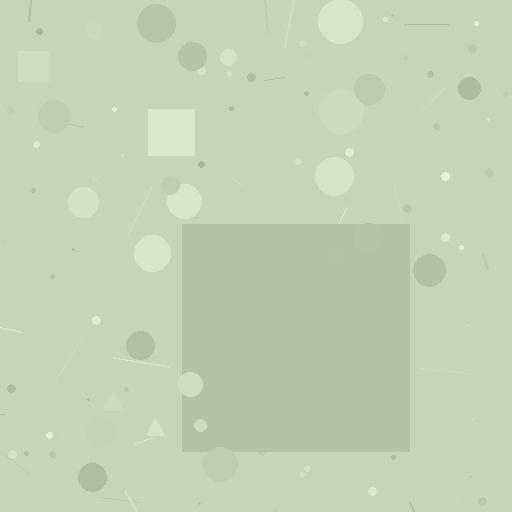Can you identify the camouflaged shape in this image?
The camouflaged shape is a square.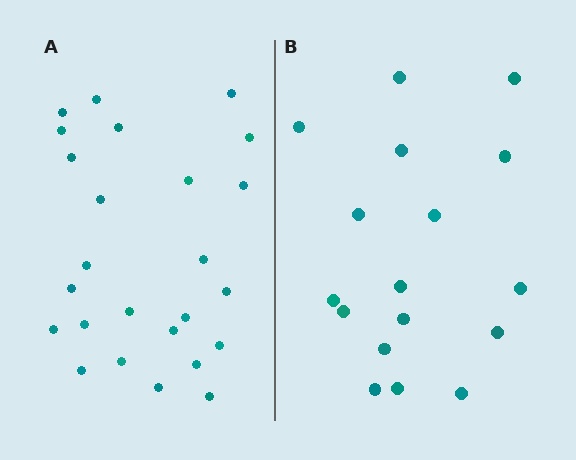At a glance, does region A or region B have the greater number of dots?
Region A (the left region) has more dots.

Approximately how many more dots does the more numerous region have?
Region A has roughly 8 or so more dots than region B.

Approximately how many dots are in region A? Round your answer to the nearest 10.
About 20 dots. (The exact count is 25, which rounds to 20.)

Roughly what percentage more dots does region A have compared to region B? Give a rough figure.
About 45% more.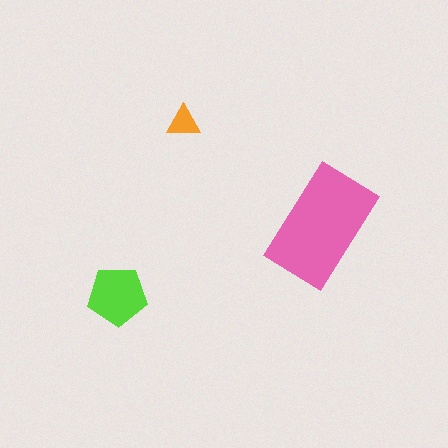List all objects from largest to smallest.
The pink rectangle, the lime pentagon, the orange triangle.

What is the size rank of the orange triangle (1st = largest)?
3rd.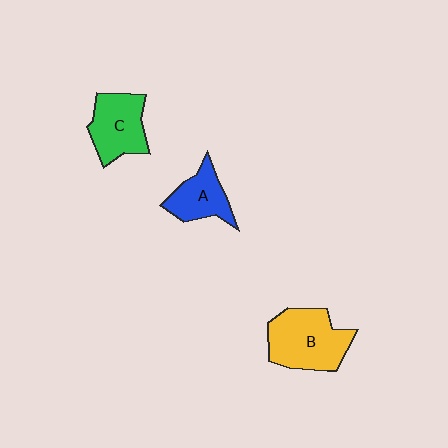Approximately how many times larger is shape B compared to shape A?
Approximately 1.6 times.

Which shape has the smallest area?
Shape A (blue).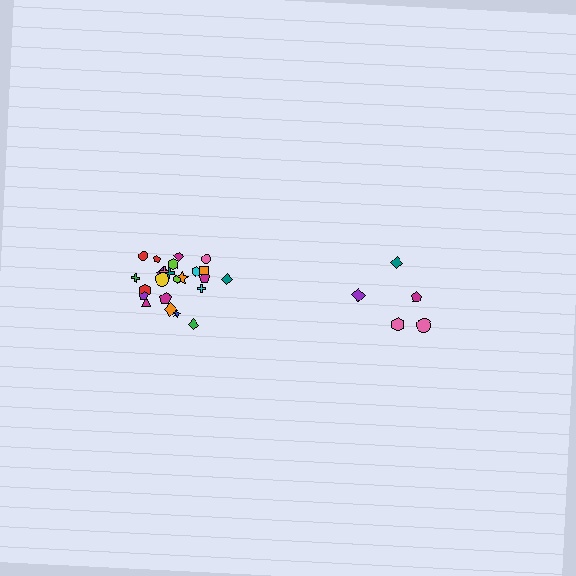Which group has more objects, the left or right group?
The left group.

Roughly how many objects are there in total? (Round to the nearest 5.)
Roughly 30 objects in total.